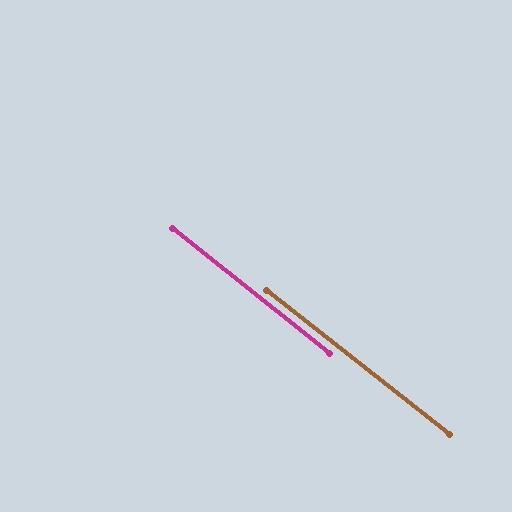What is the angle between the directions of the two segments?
Approximately 1 degree.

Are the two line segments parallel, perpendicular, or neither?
Parallel — their directions differ by only 0.5°.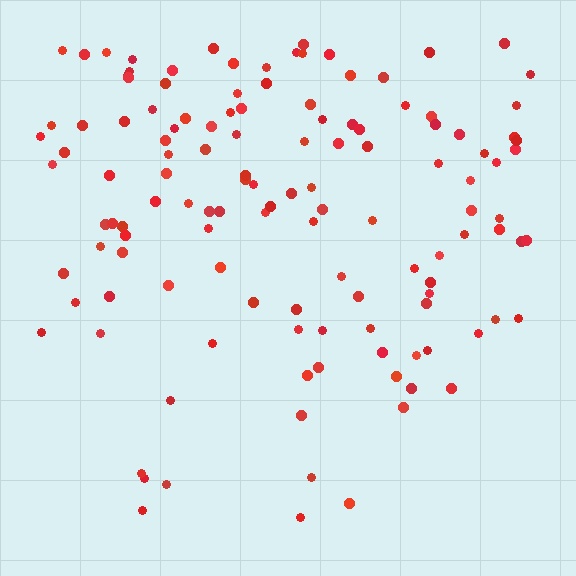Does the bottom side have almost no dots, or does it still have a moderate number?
Still a moderate number, just noticeably fewer than the top.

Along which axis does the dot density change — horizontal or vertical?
Vertical.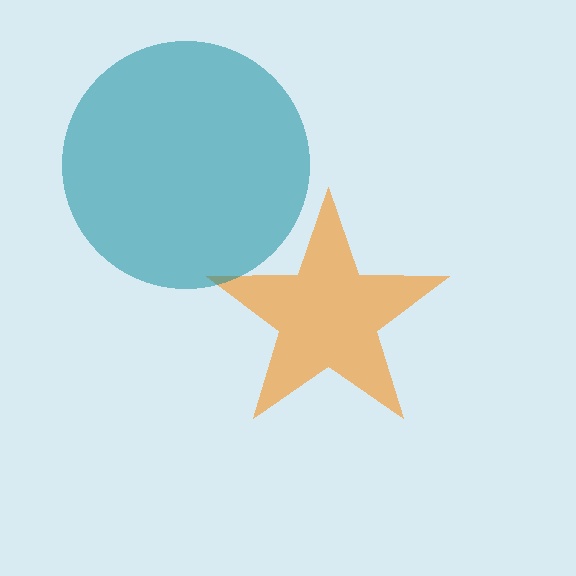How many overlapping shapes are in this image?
There are 2 overlapping shapes in the image.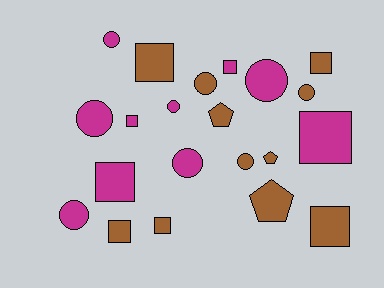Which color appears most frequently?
Brown, with 11 objects.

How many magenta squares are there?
There are 4 magenta squares.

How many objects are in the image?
There are 21 objects.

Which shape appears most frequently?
Circle, with 9 objects.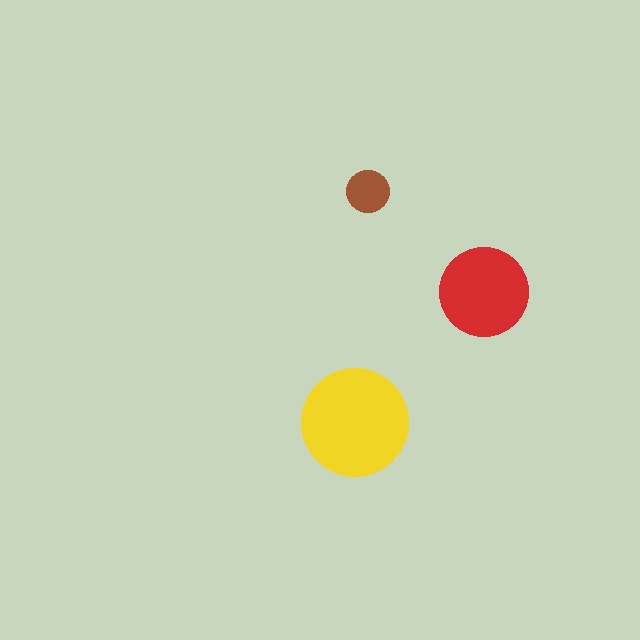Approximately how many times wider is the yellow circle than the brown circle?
About 2.5 times wider.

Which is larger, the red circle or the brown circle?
The red one.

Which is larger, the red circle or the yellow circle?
The yellow one.